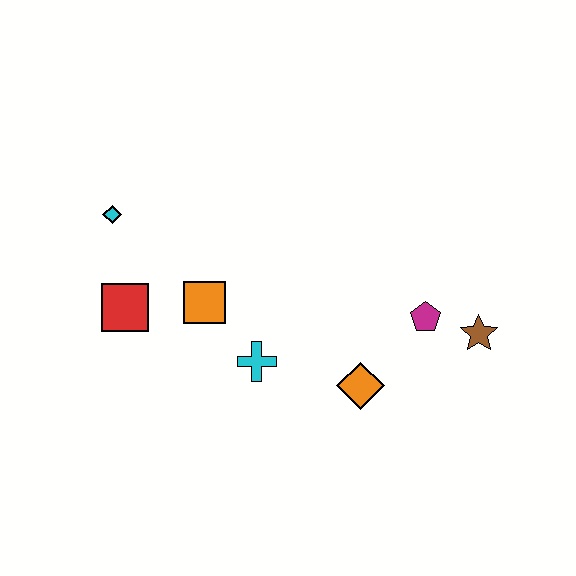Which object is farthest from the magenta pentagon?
The cyan diamond is farthest from the magenta pentagon.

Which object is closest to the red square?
The orange square is closest to the red square.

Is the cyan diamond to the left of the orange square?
Yes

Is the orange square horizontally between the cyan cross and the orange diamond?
No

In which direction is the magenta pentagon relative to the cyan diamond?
The magenta pentagon is to the right of the cyan diamond.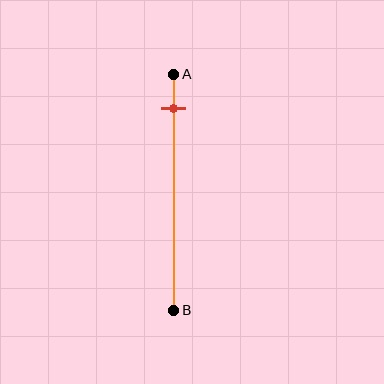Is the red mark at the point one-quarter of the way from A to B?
No, the mark is at about 15% from A, not at the 25% one-quarter point.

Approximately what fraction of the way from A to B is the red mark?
The red mark is approximately 15% of the way from A to B.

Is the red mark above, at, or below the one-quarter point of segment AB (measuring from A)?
The red mark is above the one-quarter point of segment AB.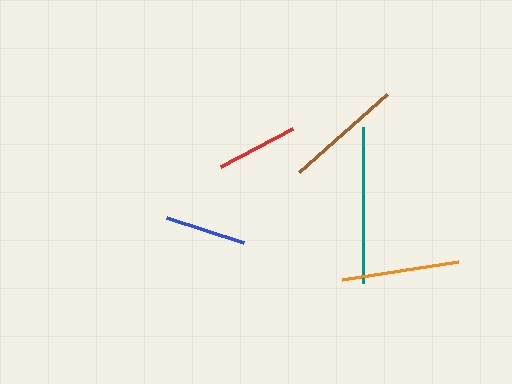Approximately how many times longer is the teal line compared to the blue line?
The teal line is approximately 1.9 times the length of the blue line.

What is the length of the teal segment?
The teal segment is approximately 156 pixels long.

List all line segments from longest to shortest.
From longest to shortest: teal, brown, orange, red, blue.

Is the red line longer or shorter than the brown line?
The brown line is longer than the red line.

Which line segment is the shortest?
The blue line is the shortest at approximately 81 pixels.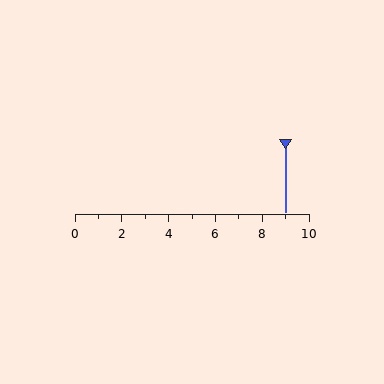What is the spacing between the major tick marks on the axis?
The major ticks are spaced 2 apart.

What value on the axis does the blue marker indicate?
The marker indicates approximately 9.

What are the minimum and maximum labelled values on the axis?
The axis runs from 0 to 10.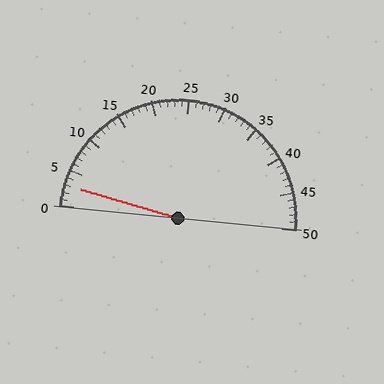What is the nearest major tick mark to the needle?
The nearest major tick mark is 5.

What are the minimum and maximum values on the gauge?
The gauge ranges from 0 to 50.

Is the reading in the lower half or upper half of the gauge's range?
The reading is in the lower half of the range (0 to 50).